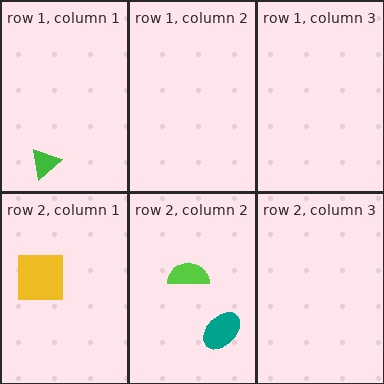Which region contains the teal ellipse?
The row 2, column 2 region.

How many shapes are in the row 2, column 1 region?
1.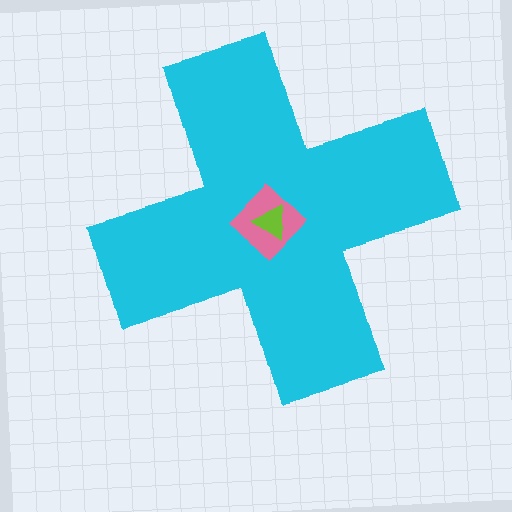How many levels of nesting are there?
3.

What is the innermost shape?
The lime triangle.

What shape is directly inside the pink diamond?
The lime triangle.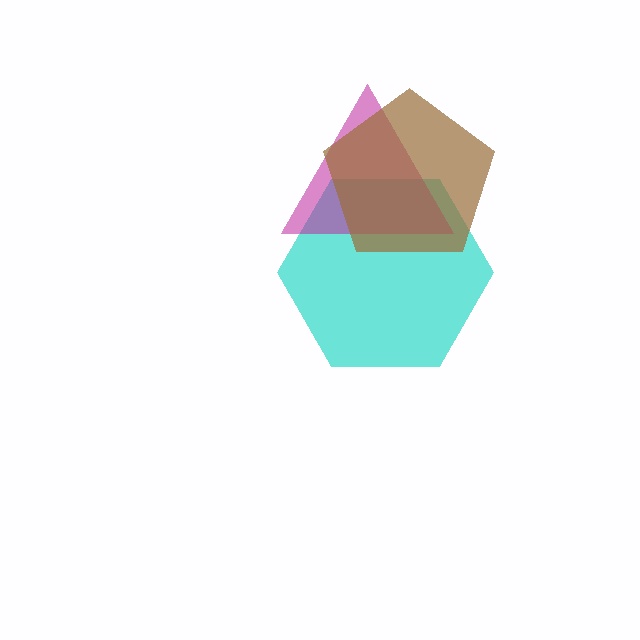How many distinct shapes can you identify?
There are 3 distinct shapes: a cyan hexagon, a magenta triangle, a brown pentagon.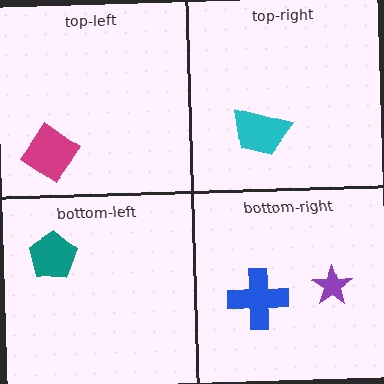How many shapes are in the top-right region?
1.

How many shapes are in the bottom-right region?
2.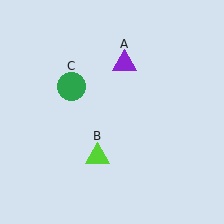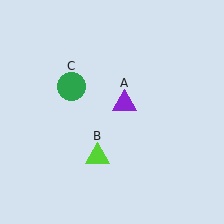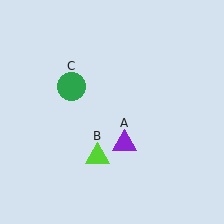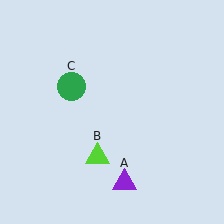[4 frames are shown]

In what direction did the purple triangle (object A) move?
The purple triangle (object A) moved down.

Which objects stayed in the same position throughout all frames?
Lime triangle (object B) and green circle (object C) remained stationary.